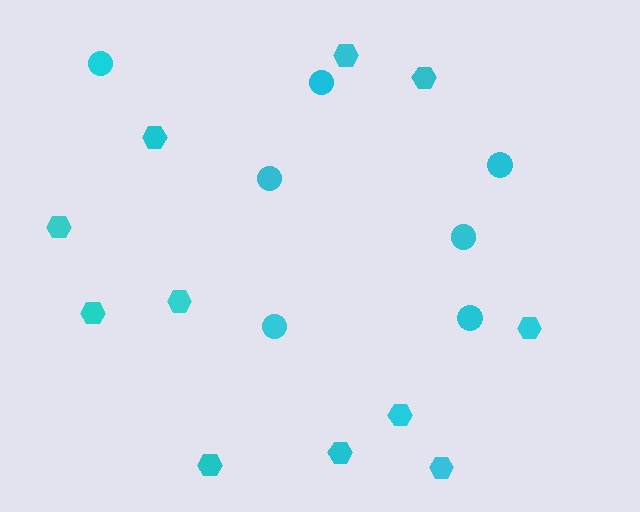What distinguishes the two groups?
There are 2 groups: one group of circles (7) and one group of hexagons (11).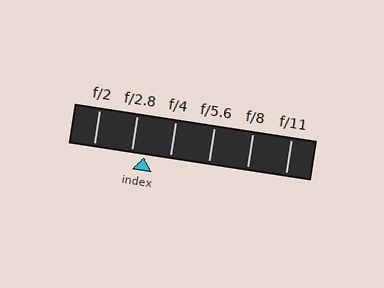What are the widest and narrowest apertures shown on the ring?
The widest aperture shown is f/2 and the narrowest is f/11.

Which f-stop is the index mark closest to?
The index mark is closest to f/2.8.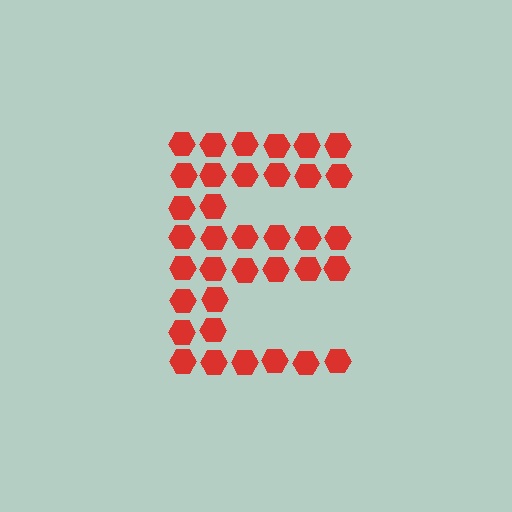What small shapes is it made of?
It is made of small hexagons.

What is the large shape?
The large shape is the letter E.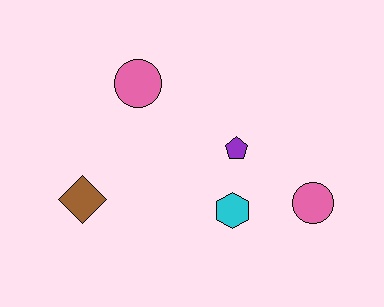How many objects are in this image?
There are 5 objects.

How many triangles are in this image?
There are no triangles.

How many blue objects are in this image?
There are no blue objects.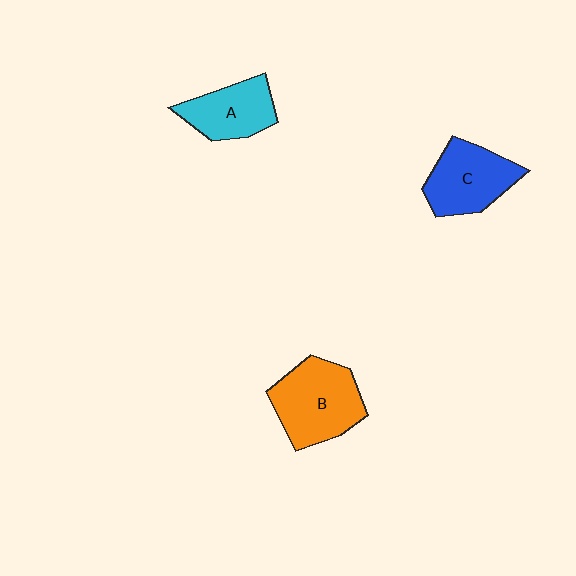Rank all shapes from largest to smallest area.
From largest to smallest: B (orange), C (blue), A (cyan).